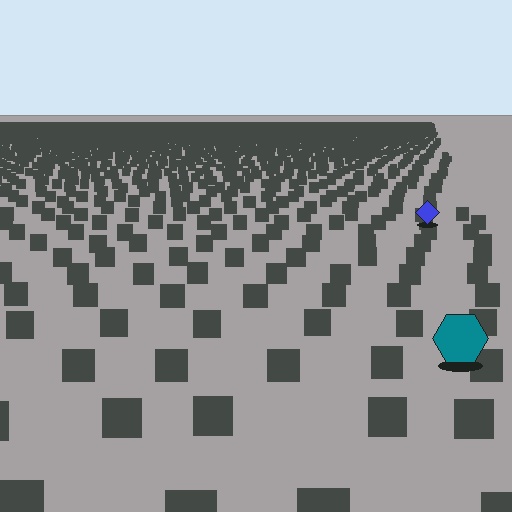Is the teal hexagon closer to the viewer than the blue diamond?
Yes. The teal hexagon is closer — you can tell from the texture gradient: the ground texture is coarser near it.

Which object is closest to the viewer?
The teal hexagon is closest. The texture marks near it are larger and more spread out.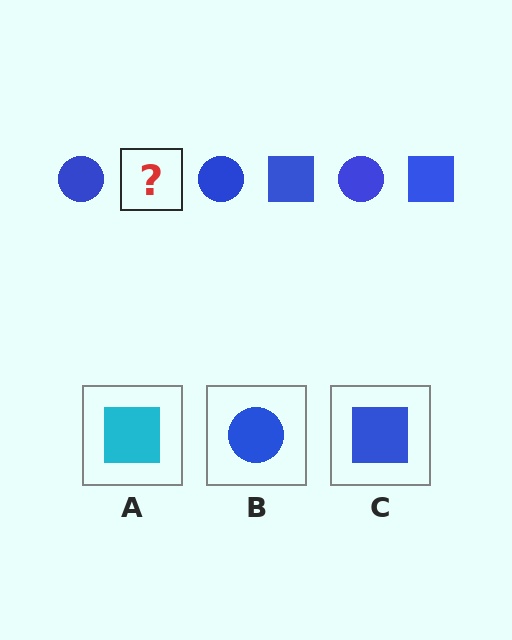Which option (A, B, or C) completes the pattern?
C.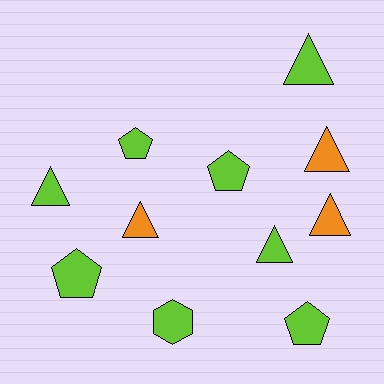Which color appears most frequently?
Lime, with 8 objects.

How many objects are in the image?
There are 11 objects.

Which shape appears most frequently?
Triangle, with 6 objects.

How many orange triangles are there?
There are 3 orange triangles.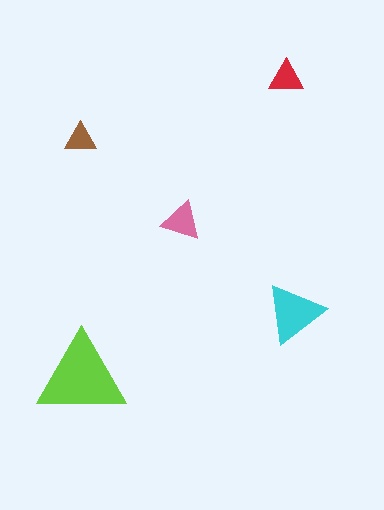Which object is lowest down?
The lime triangle is bottommost.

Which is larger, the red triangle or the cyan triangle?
The cyan one.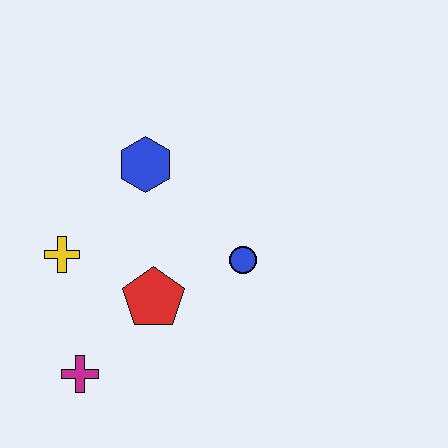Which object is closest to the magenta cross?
The red pentagon is closest to the magenta cross.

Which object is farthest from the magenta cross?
The blue hexagon is farthest from the magenta cross.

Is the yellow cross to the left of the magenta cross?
Yes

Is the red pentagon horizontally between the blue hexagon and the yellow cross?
No